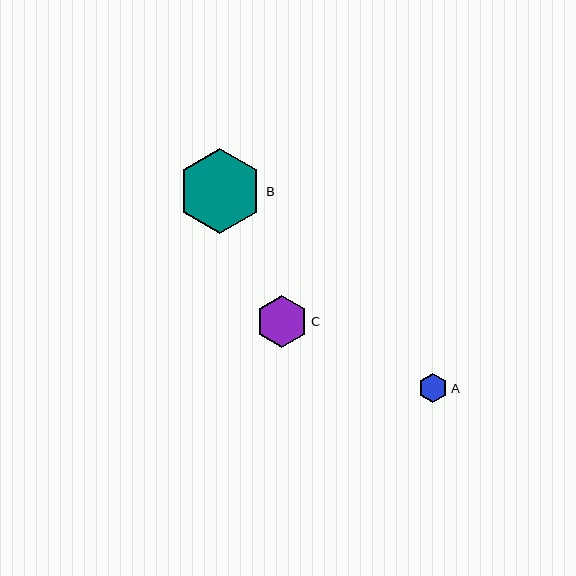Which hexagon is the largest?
Hexagon B is the largest with a size of approximately 85 pixels.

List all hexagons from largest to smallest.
From largest to smallest: B, C, A.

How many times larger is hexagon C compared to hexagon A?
Hexagon C is approximately 1.8 times the size of hexagon A.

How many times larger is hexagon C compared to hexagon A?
Hexagon C is approximately 1.8 times the size of hexagon A.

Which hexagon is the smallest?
Hexagon A is the smallest with a size of approximately 30 pixels.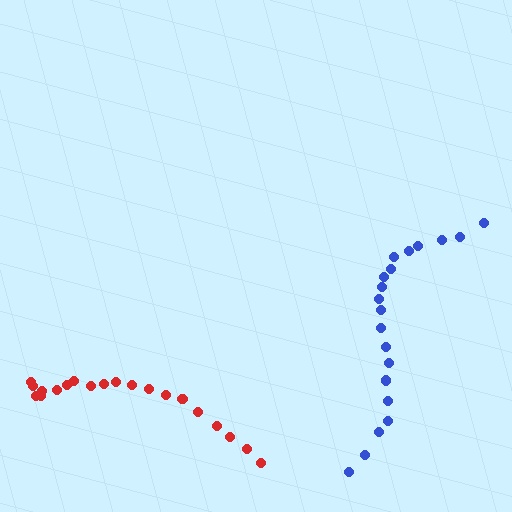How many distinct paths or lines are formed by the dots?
There are 2 distinct paths.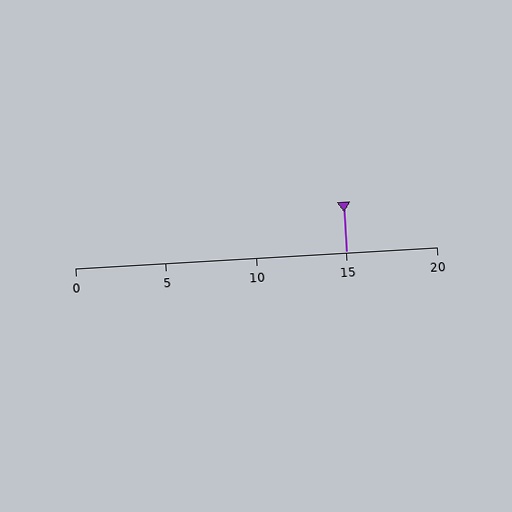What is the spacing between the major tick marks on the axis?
The major ticks are spaced 5 apart.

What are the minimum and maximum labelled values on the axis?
The axis runs from 0 to 20.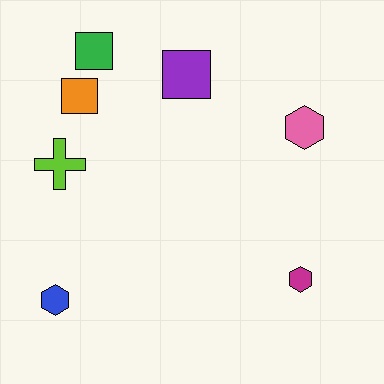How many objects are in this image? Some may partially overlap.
There are 7 objects.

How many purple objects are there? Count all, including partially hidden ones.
There is 1 purple object.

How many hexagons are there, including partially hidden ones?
There are 3 hexagons.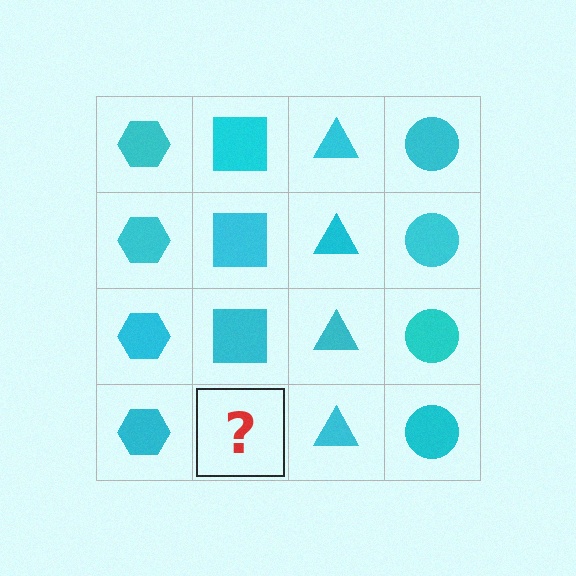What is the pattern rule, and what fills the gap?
The rule is that each column has a consistent shape. The gap should be filled with a cyan square.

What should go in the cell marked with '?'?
The missing cell should contain a cyan square.